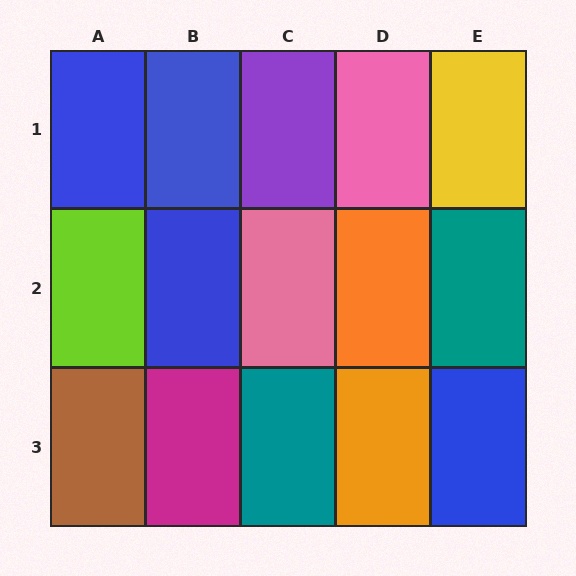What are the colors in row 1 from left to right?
Blue, blue, purple, pink, yellow.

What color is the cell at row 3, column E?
Blue.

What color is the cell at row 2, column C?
Pink.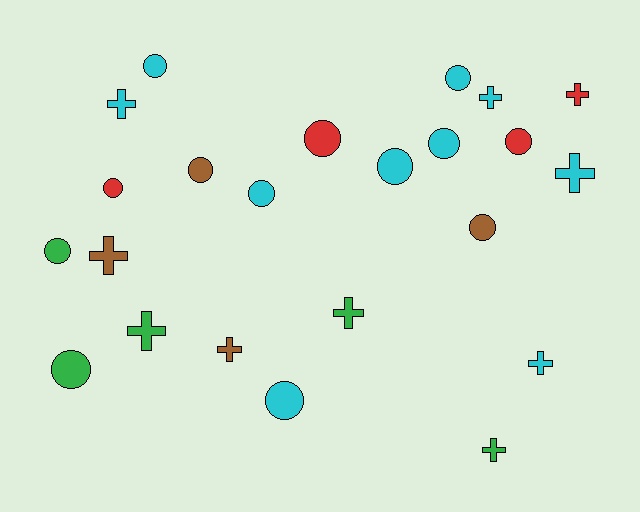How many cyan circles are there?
There are 6 cyan circles.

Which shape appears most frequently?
Circle, with 13 objects.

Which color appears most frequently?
Cyan, with 10 objects.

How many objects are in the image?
There are 23 objects.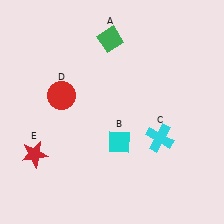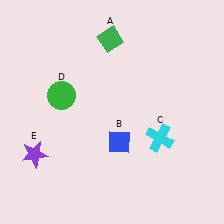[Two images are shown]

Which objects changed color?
B changed from cyan to blue. D changed from red to green. E changed from red to purple.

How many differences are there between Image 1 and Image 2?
There are 3 differences between the two images.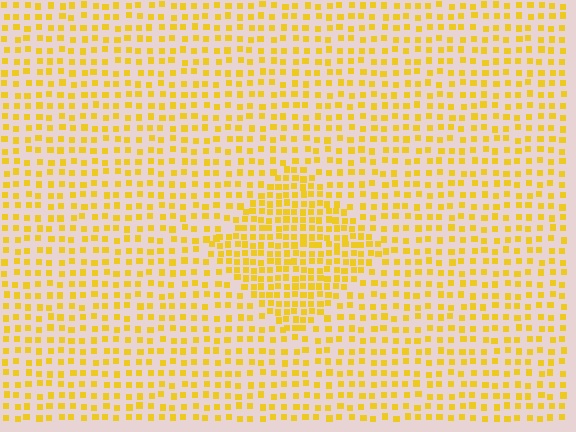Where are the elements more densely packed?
The elements are more densely packed inside the diamond boundary.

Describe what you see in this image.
The image contains small yellow elements arranged at two different densities. A diamond-shaped region is visible where the elements are more densely packed than the surrounding area.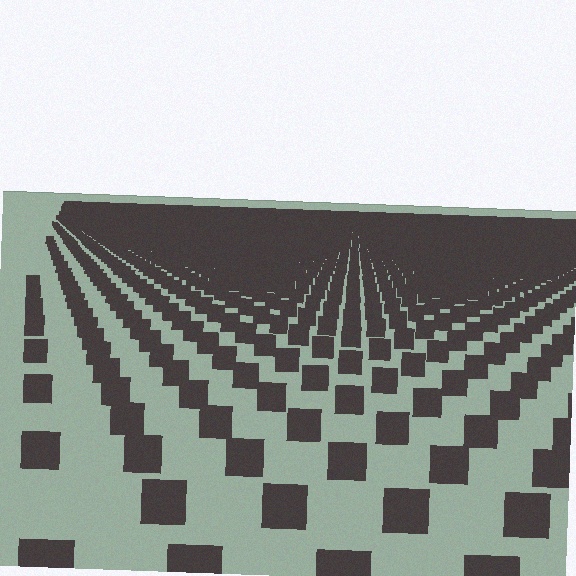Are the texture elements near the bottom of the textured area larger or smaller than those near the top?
Larger. Near the bottom, elements are closer to the viewer and appear at a bigger on-screen size.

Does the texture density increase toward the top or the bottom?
Density increases toward the top.